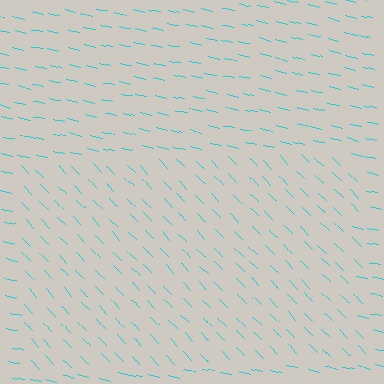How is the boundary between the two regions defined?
The boundary is defined purely by a change in line orientation (approximately 33 degrees difference). All lines are the same color and thickness.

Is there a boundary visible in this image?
Yes, there is a texture boundary formed by a change in line orientation.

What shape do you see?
I see a rectangle.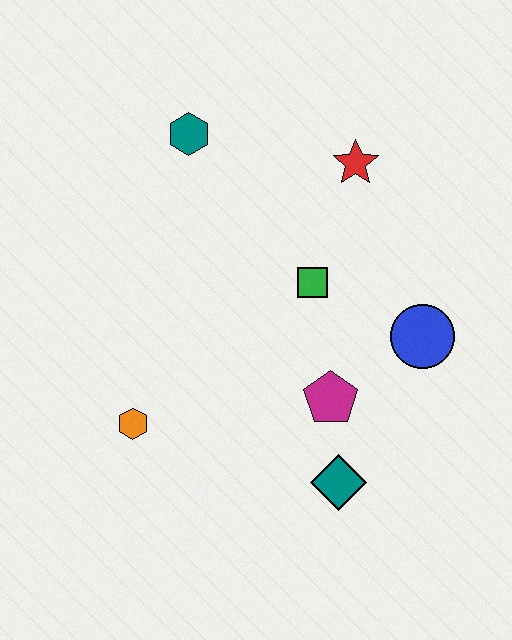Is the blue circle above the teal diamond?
Yes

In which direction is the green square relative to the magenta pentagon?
The green square is above the magenta pentagon.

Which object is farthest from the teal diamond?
The teal hexagon is farthest from the teal diamond.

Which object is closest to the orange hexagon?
The magenta pentagon is closest to the orange hexagon.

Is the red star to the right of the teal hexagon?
Yes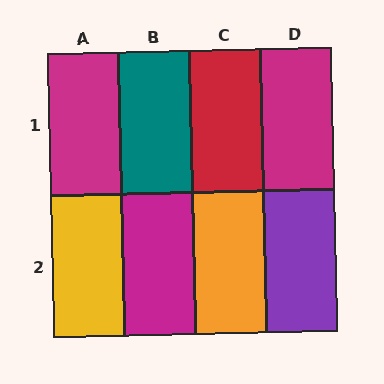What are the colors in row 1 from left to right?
Magenta, teal, red, magenta.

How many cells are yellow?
1 cell is yellow.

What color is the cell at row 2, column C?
Orange.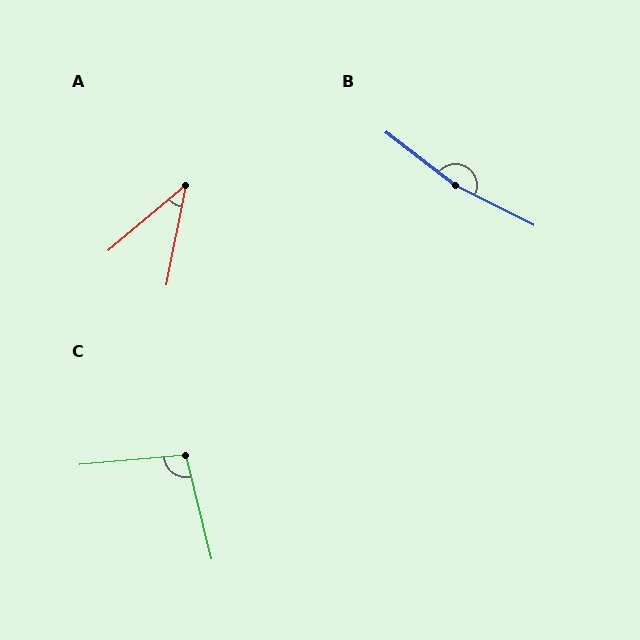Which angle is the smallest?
A, at approximately 39 degrees.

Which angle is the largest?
B, at approximately 169 degrees.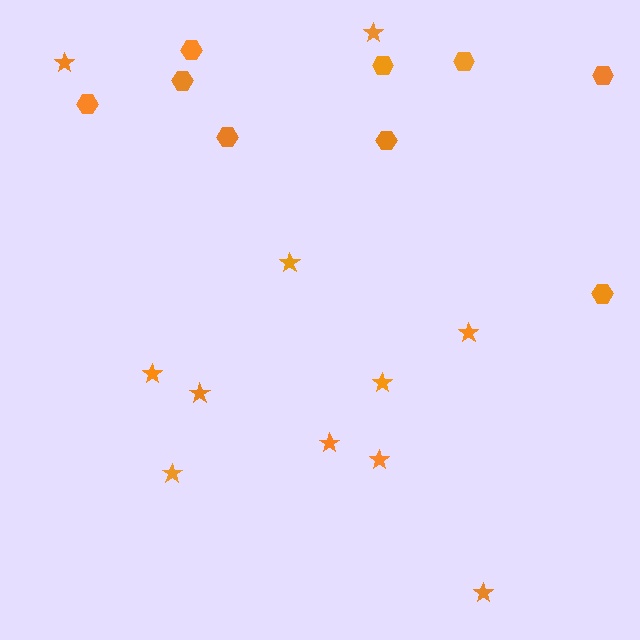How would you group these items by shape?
There are 2 groups: one group of stars (11) and one group of hexagons (9).